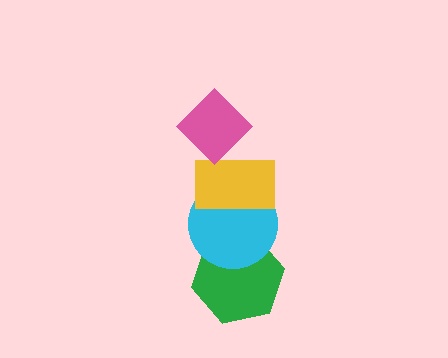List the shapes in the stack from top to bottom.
From top to bottom: the pink diamond, the yellow rectangle, the cyan circle, the green hexagon.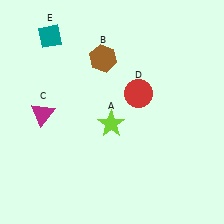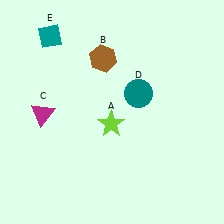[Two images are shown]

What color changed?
The circle (D) changed from red in Image 1 to teal in Image 2.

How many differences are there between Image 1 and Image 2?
There is 1 difference between the two images.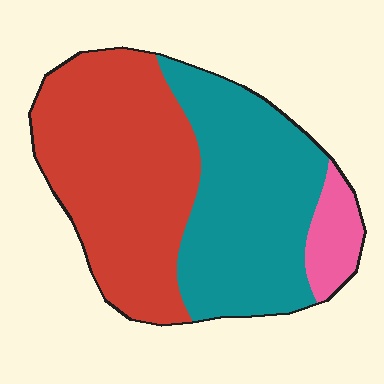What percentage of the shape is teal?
Teal covers 43% of the shape.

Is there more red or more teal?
Red.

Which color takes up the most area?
Red, at roughly 50%.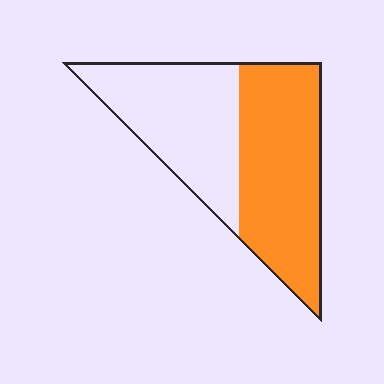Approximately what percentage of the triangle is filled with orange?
Approximately 55%.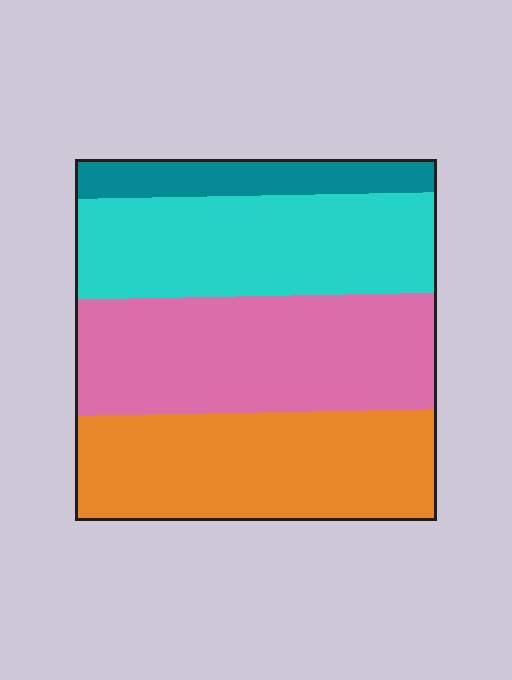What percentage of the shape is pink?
Pink takes up about one third (1/3) of the shape.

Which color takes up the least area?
Teal, at roughly 10%.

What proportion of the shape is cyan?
Cyan takes up about one quarter (1/4) of the shape.